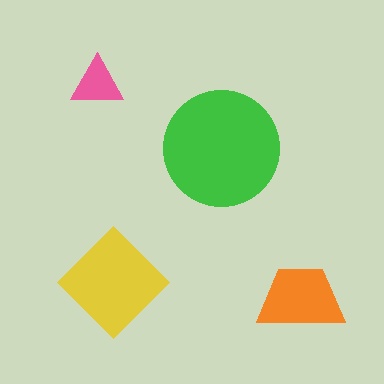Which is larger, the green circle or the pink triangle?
The green circle.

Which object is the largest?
The green circle.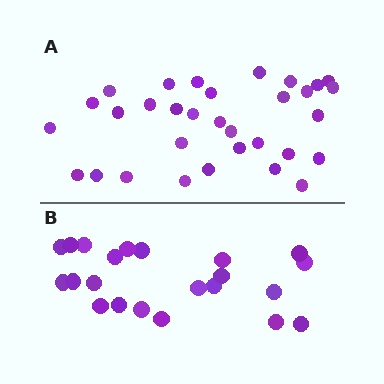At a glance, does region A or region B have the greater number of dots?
Region A (the top region) has more dots.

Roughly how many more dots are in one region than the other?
Region A has roughly 10 or so more dots than region B.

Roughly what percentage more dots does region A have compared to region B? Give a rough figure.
About 45% more.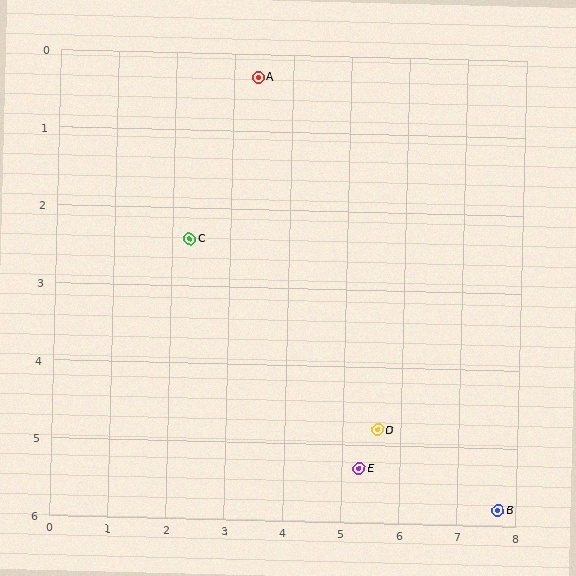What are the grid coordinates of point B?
Point B is at approximately (7.7, 5.8).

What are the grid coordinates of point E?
Point E is at approximately (5.3, 5.3).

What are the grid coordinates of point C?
Point C is at approximately (2.3, 2.4).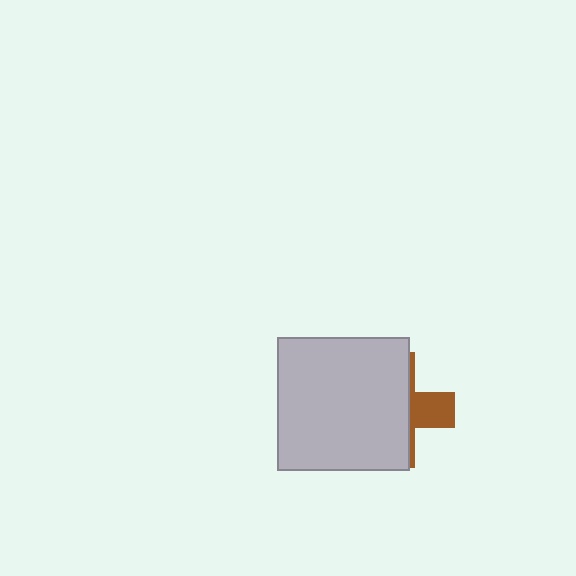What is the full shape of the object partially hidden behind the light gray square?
The partially hidden object is a brown cross.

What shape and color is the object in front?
The object in front is a light gray square.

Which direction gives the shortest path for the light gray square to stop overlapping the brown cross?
Moving left gives the shortest separation.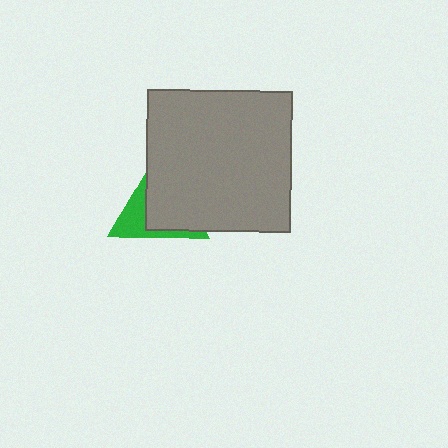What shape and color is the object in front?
The object in front is a gray rectangle.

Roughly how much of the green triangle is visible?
A small part of it is visible (roughly 39%).